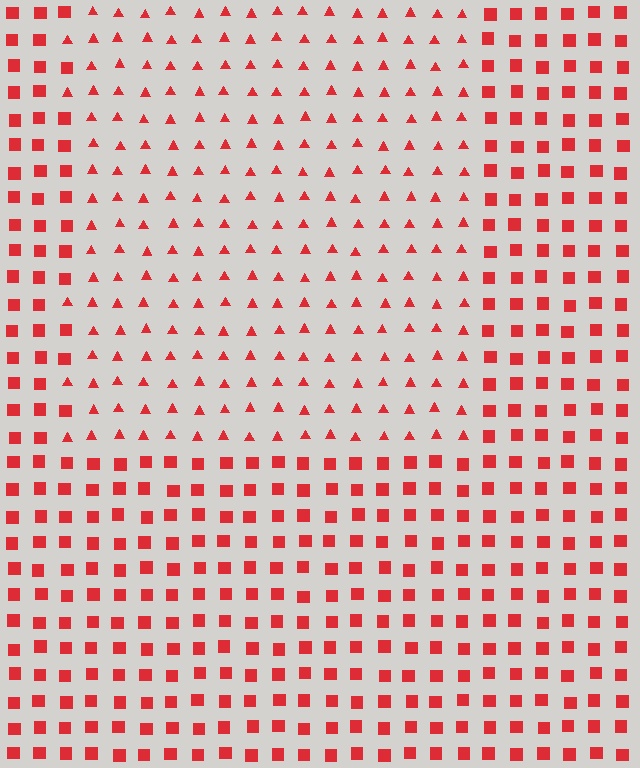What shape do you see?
I see a rectangle.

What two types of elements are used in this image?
The image uses triangles inside the rectangle region and squares outside it.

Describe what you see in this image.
The image is filled with small red elements arranged in a uniform grid. A rectangle-shaped region contains triangles, while the surrounding area contains squares. The boundary is defined purely by the change in element shape.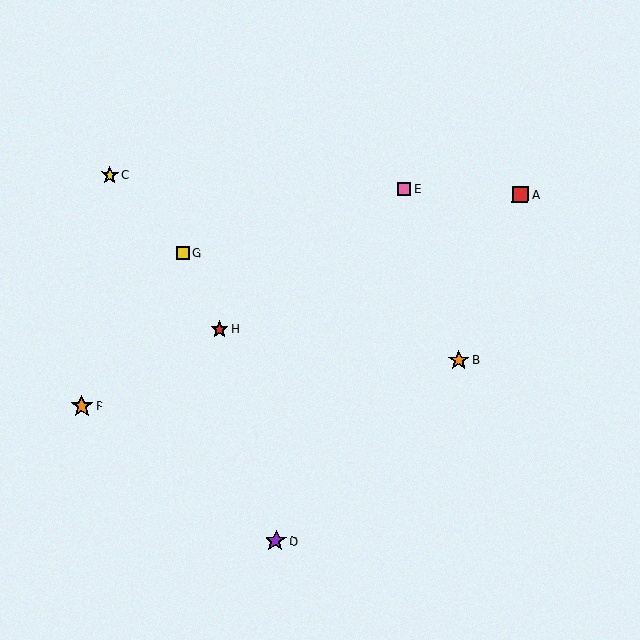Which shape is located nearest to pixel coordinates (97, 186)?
The yellow star (labeled C) at (110, 175) is nearest to that location.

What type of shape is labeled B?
Shape B is an orange star.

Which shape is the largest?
The orange star (labeled F) is the largest.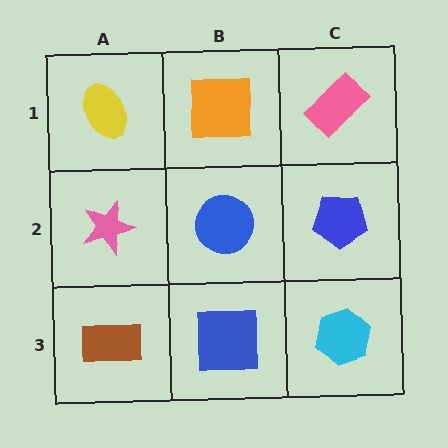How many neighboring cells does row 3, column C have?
2.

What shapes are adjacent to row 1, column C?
A blue pentagon (row 2, column C), an orange square (row 1, column B).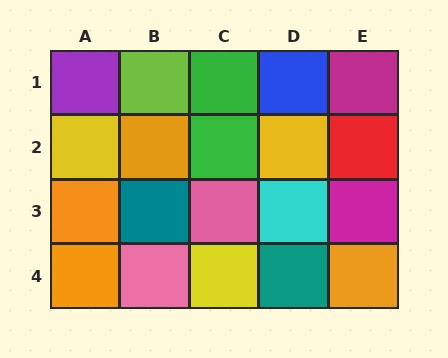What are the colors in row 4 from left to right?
Orange, pink, yellow, teal, orange.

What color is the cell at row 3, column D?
Cyan.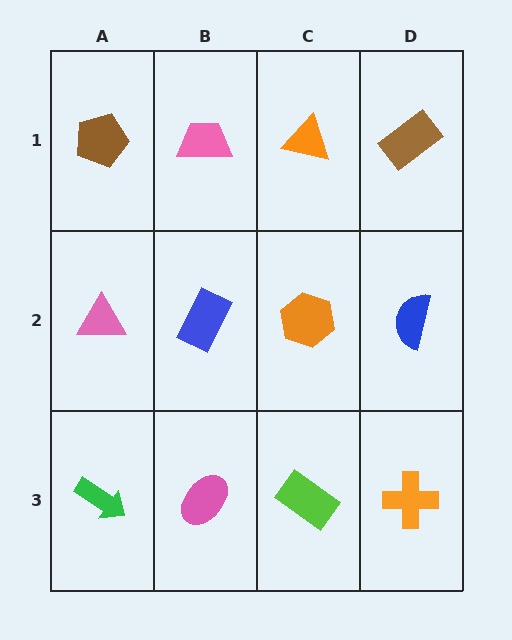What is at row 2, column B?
A blue rectangle.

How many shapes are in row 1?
4 shapes.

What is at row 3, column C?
A lime rectangle.